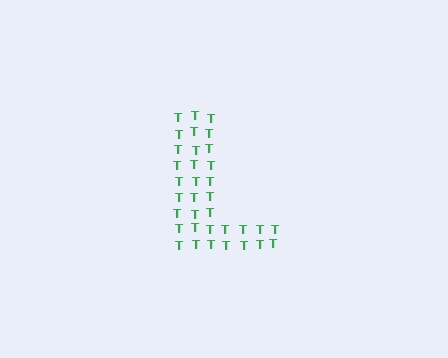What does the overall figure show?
The overall figure shows the letter L.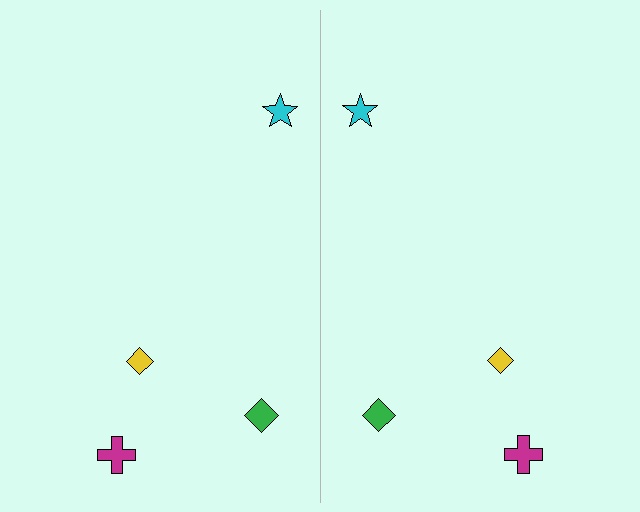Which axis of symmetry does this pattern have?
The pattern has a vertical axis of symmetry running through the center of the image.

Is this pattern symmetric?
Yes, this pattern has bilateral (reflection) symmetry.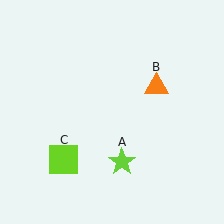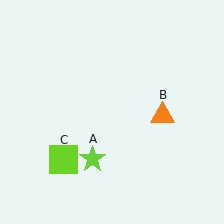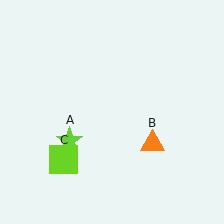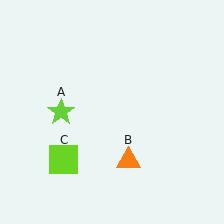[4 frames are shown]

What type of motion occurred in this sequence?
The lime star (object A), orange triangle (object B) rotated clockwise around the center of the scene.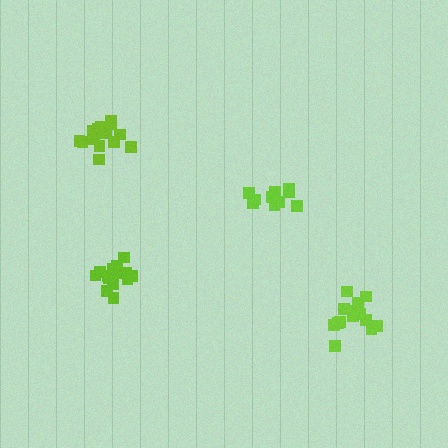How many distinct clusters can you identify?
There are 4 distinct clusters.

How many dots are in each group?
Group 1: 11 dots, Group 2: 14 dots, Group 3: 14 dots, Group 4: 15 dots (54 total).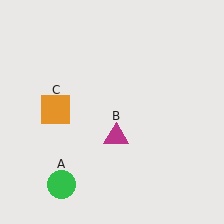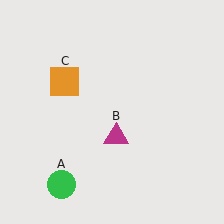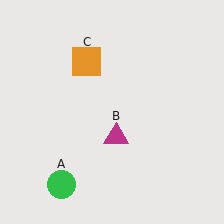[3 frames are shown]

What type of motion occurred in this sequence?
The orange square (object C) rotated clockwise around the center of the scene.